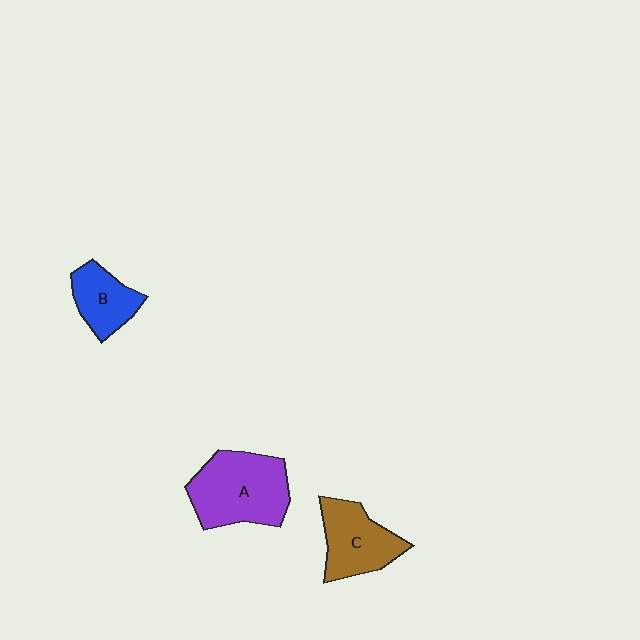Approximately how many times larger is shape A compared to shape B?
Approximately 1.8 times.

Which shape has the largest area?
Shape A (purple).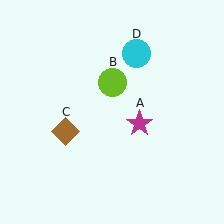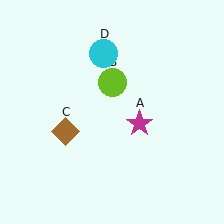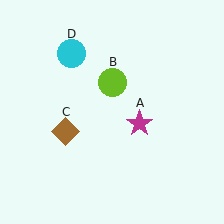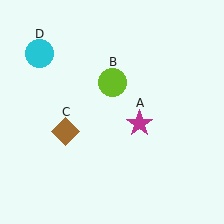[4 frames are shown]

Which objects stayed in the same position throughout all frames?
Magenta star (object A) and lime circle (object B) and brown diamond (object C) remained stationary.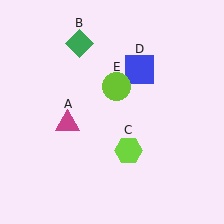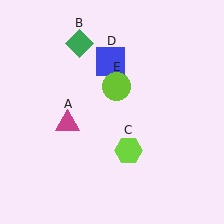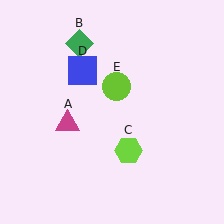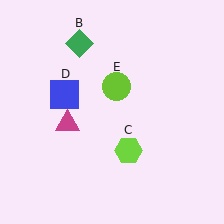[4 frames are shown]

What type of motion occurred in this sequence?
The blue square (object D) rotated counterclockwise around the center of the scene.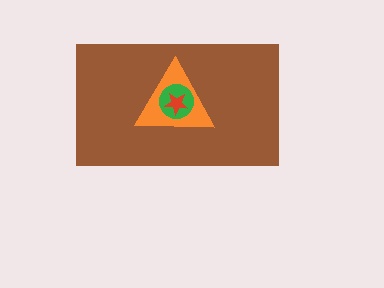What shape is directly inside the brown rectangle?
The orange triangle.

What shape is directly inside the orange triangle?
The green circle.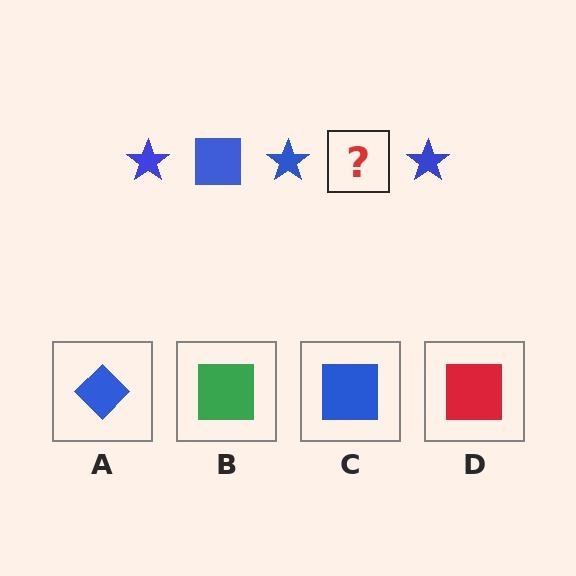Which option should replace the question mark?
Option C.